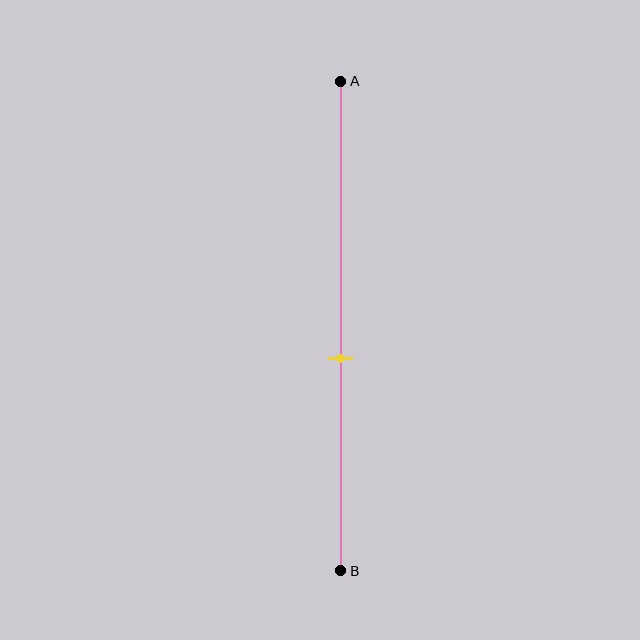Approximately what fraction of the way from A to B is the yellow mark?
The yellow mark is approximately 55% of the way from A to B.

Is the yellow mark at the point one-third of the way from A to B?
No, the mark is at about 55% from A, not at the 33% one-third point.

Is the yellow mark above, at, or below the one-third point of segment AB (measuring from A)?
The yellow mark is below the one-third point of segment AB.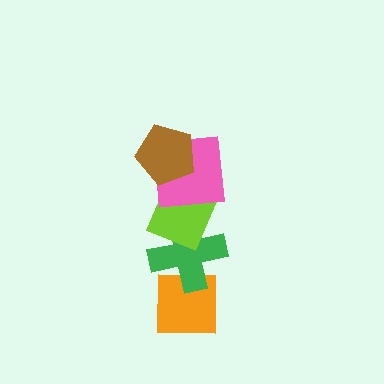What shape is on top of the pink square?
The brown pentagon is on top of the pink square.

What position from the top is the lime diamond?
The lime diamond is 3rd from the top.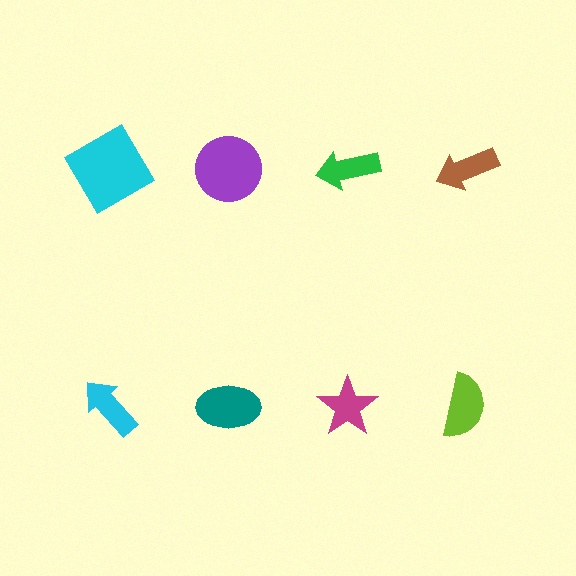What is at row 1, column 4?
A brown arrow.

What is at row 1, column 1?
A cyan diamond.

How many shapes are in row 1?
4 shapes.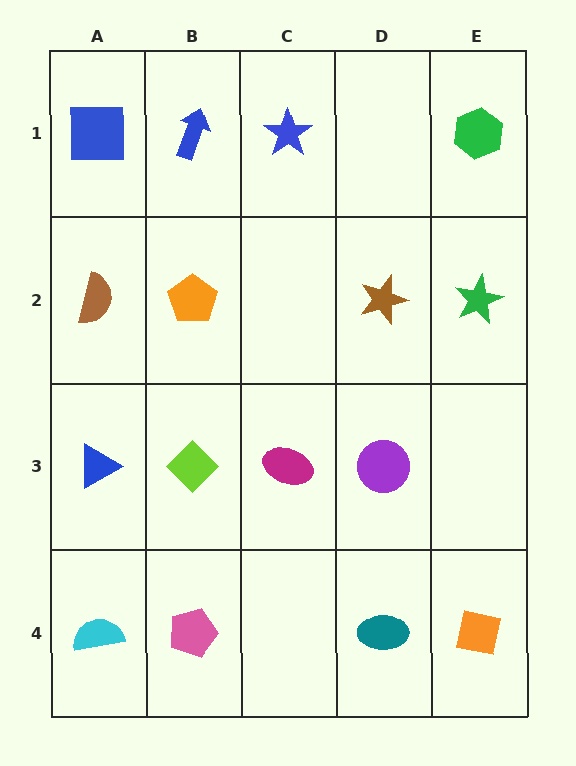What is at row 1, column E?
A green hexagon.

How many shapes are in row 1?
4 shapes.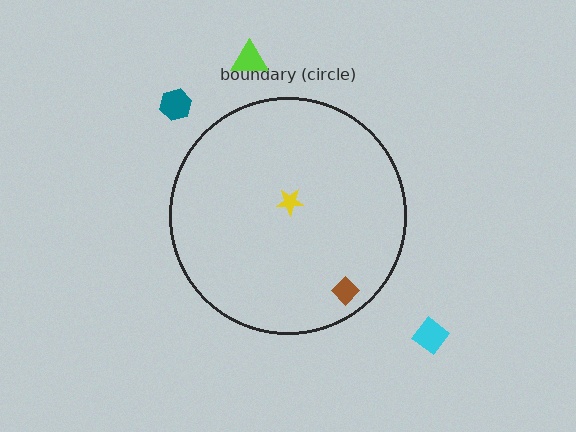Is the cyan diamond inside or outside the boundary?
Outside.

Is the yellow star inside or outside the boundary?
Inside.